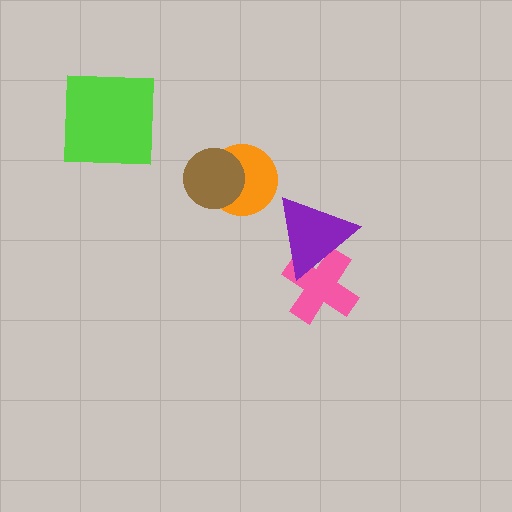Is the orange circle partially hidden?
Yes, it is partially covered by another shape.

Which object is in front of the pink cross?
The purple triangle is in front of the pink cross.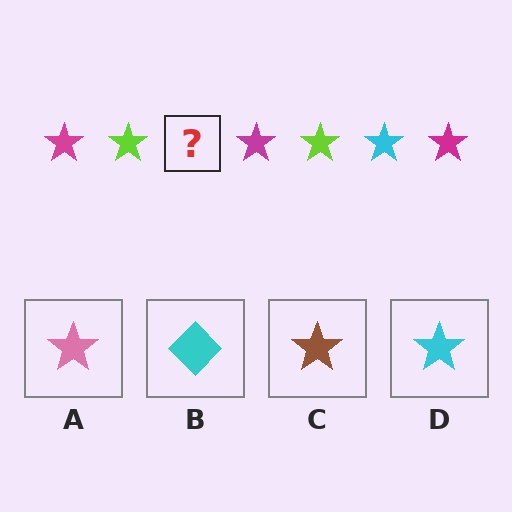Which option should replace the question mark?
Option D.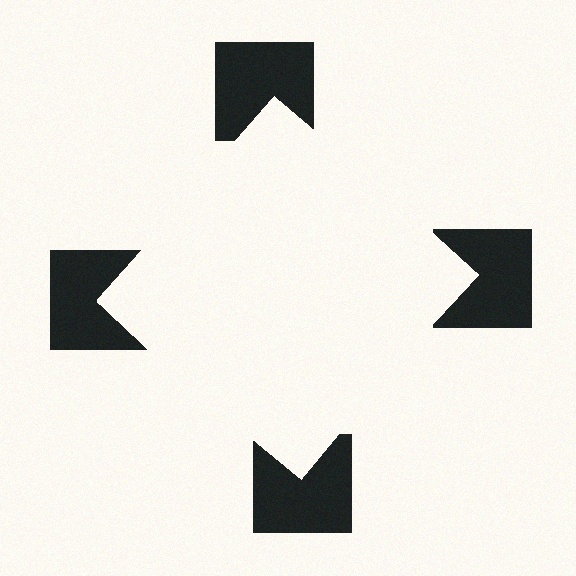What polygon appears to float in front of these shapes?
An illusory square — its edges are inferred from the aligned wedge cuts in the notched squares, not physically drawn.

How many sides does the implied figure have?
4 sides.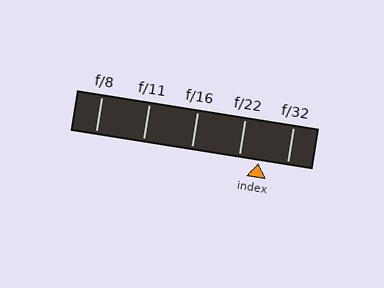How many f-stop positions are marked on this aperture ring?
There are 5 f-stop positions marked.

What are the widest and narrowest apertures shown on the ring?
The widest aperture shown is f/8 and the narrowest is f/32.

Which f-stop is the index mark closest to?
The index mark is closest to f/22.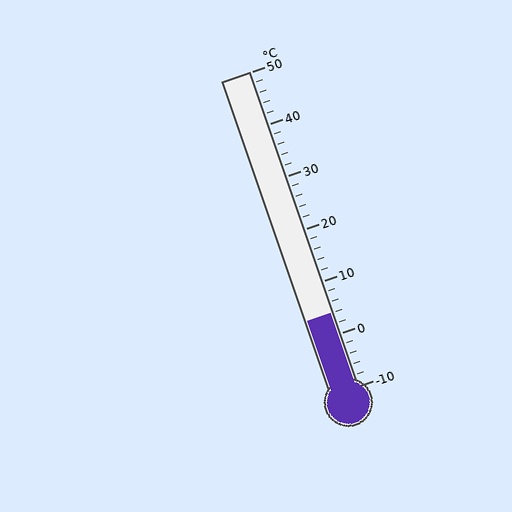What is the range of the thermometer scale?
The thermometer scale ranges from -10°C to 50°C.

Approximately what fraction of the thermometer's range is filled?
The thermometer is filled to approximately 25% of its range.